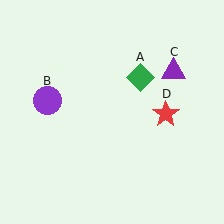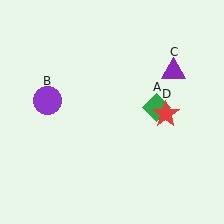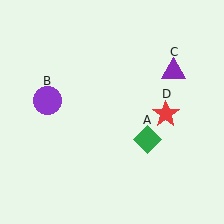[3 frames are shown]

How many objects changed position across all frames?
1 object changed position: green diamond (object A).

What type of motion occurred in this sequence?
The green diamond (object A) rotated clockwise around the center of the scene.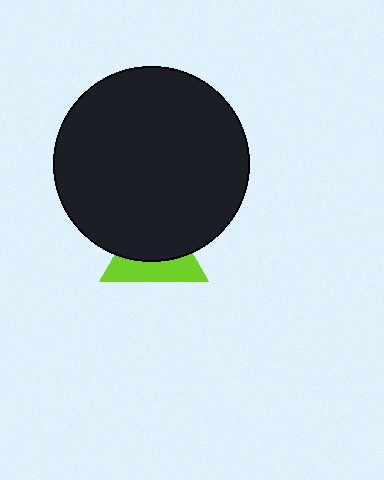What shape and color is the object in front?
The object in front is a black circle.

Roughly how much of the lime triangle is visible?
A small part of it is visible (roughly 42%).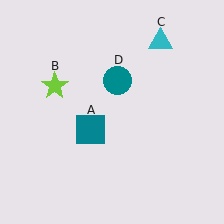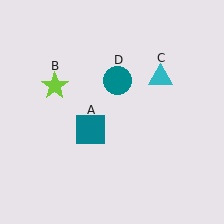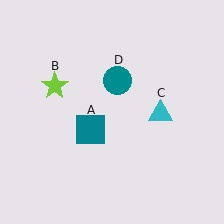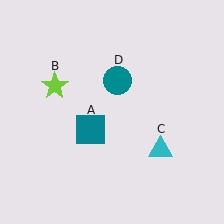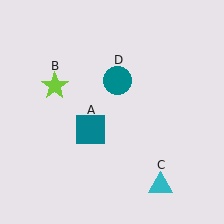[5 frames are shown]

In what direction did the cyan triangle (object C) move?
The cyan triangle (object C) moved down.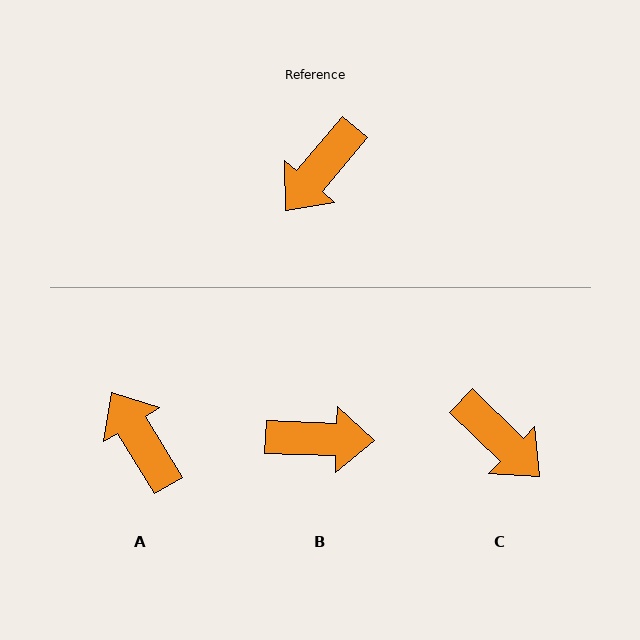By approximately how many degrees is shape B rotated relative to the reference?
Approximately 128 degrees counter-clockwise.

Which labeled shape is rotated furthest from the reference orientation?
B, about 128 degrees away.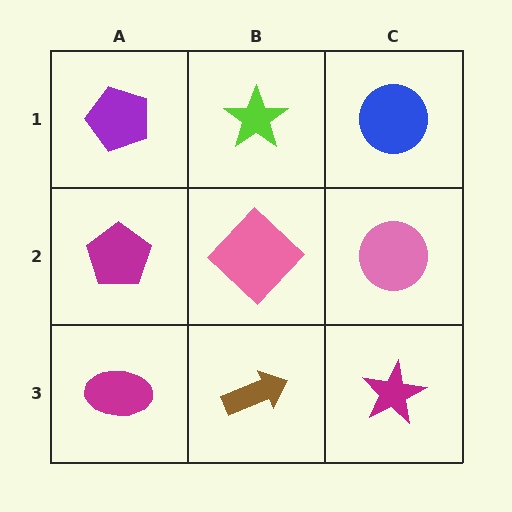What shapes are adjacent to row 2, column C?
A blue circle (row 1, column C), a magenta star (row 3, column C), a pink diamond (row 2, column B).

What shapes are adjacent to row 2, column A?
A purple pentagon (row 1, column A), a magenta ellipse (row 3, column A), a pink diamond (row 2, column B).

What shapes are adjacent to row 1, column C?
A pink circle (row 2, column C), a lime star (row 1, column B).